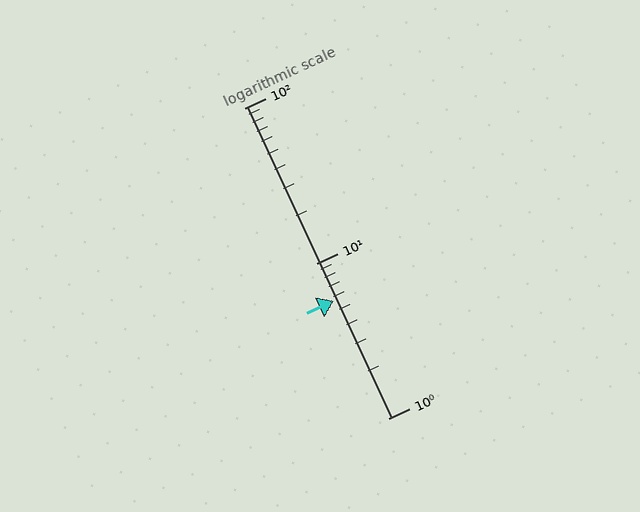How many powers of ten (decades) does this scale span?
The scale spans 2 decades, from 1 to 100.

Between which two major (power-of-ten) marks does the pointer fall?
The pointer is between 1 and 10.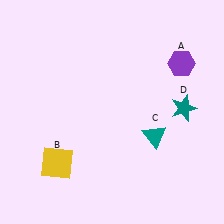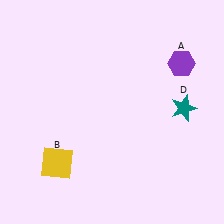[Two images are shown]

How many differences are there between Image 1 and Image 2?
There is 1 difference between the two images.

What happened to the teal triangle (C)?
The teal triangle (C) was removed in Image 2. It was in the bottom-right area of Image 1.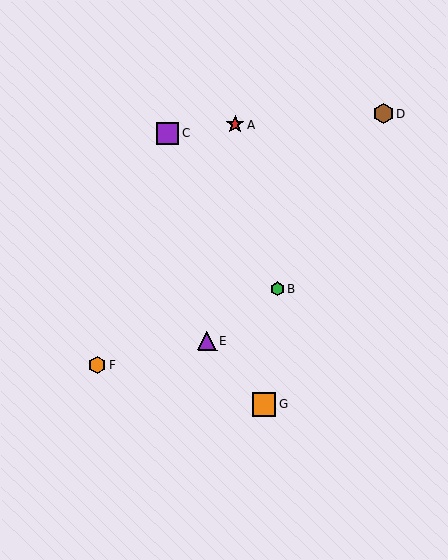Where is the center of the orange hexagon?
The center of the orange hexagon is at (97, 365).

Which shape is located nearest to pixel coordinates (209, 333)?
The purple triangle (labeled E) at (207, 341) is nearest to that location.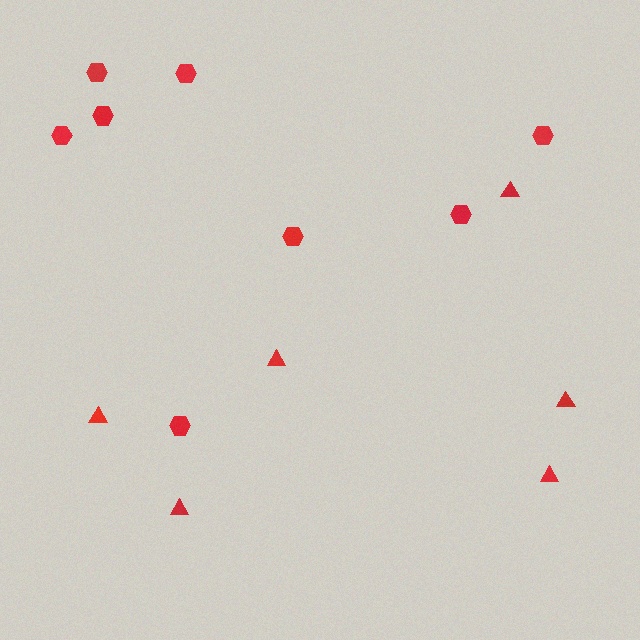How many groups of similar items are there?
There are 2 groups: one group of triangles (6) and one group of hexagons (8).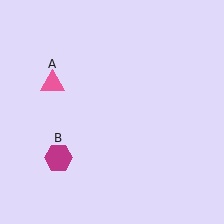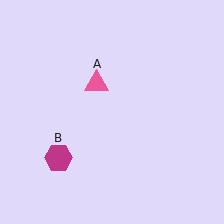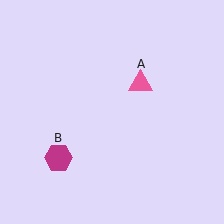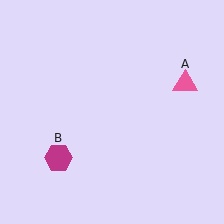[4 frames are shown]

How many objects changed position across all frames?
1 object changed position: pink triangle (object A).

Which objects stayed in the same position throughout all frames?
Magenta hexagon (object B) remained stationary.